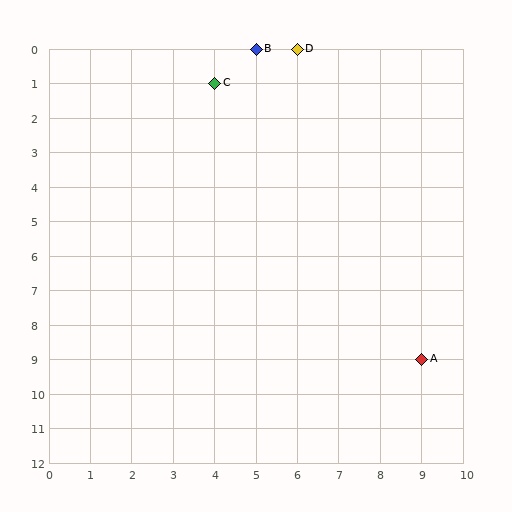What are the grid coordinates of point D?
Point D is at grid coordinates (6, 0).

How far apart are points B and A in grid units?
Points B and A are 4 columns and 9 rows apart (about 9.8 grid units diagonally).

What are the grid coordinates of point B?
Point B is at grid coordinates (5, 0).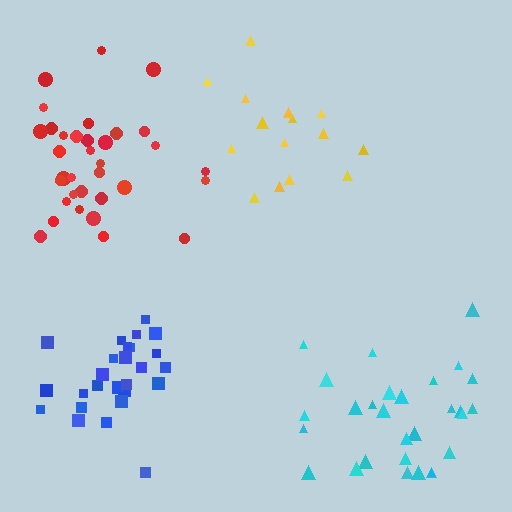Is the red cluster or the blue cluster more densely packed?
Blue.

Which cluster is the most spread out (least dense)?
Yellow.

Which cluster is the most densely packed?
Blue.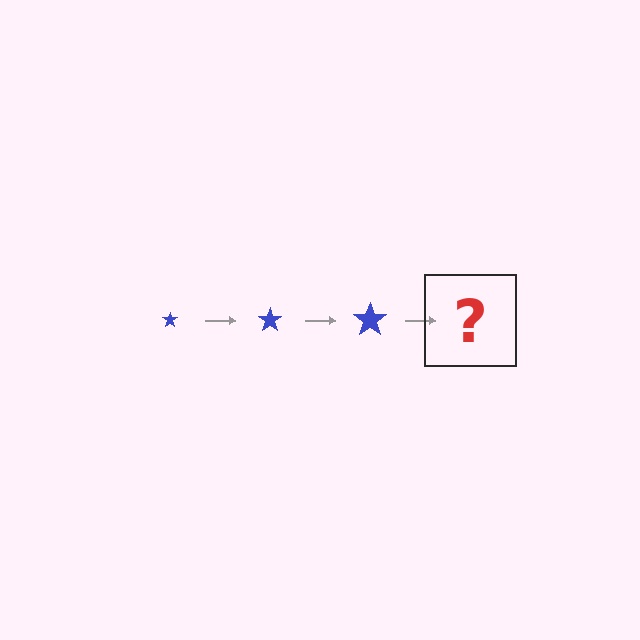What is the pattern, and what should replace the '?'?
The pattern is that the star gets progressively larger each step. The '?' should be a blue star, larger than the previous one.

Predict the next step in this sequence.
The next step is a blue star, larger than the previous one.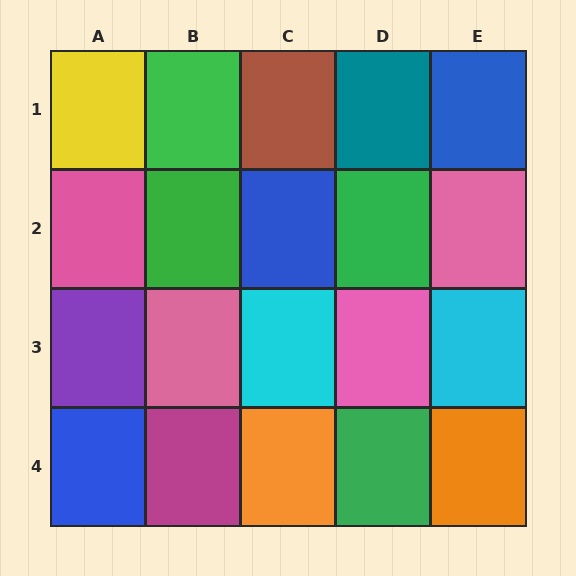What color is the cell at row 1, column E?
Blue.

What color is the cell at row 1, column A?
Yellow.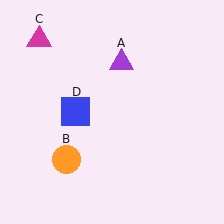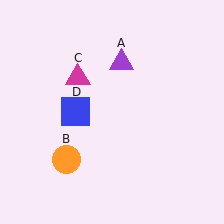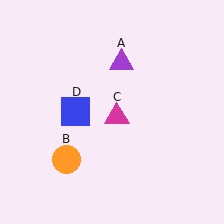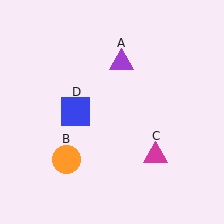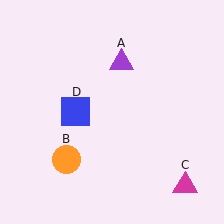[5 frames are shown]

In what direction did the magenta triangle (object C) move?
The magenta triangle (object C) moved down and to the right.